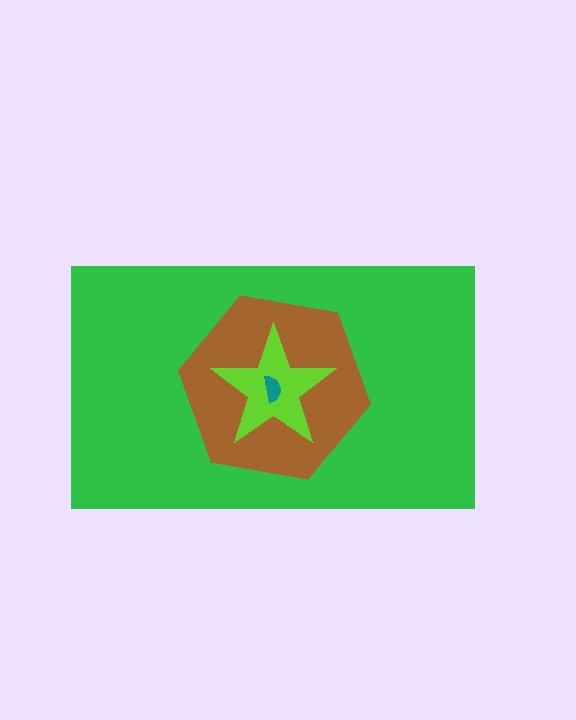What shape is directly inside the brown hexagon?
The lime star.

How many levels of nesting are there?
4.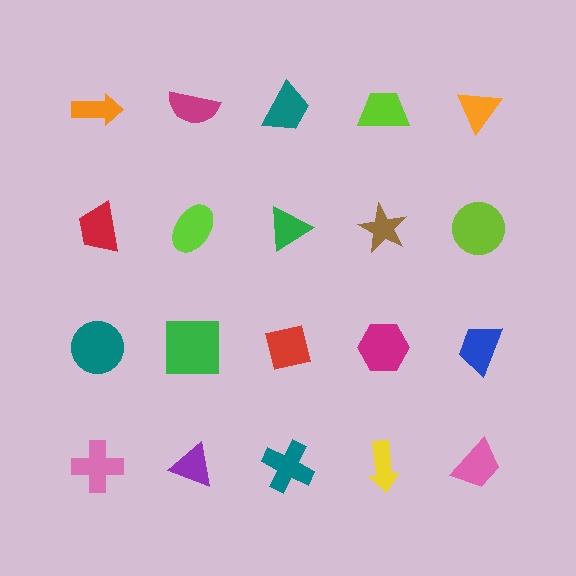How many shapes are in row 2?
5 shapes.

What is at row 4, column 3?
A teal cross.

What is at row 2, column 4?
A brown star.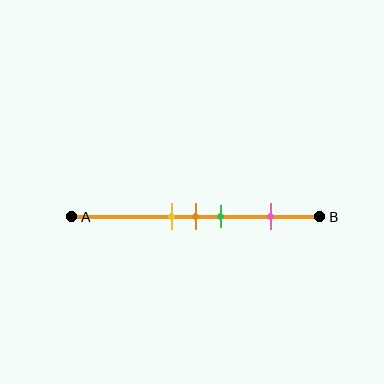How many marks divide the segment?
There are 4 marks dividing the segment.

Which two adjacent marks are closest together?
The yellow and orange marks are the closest adjacent pair.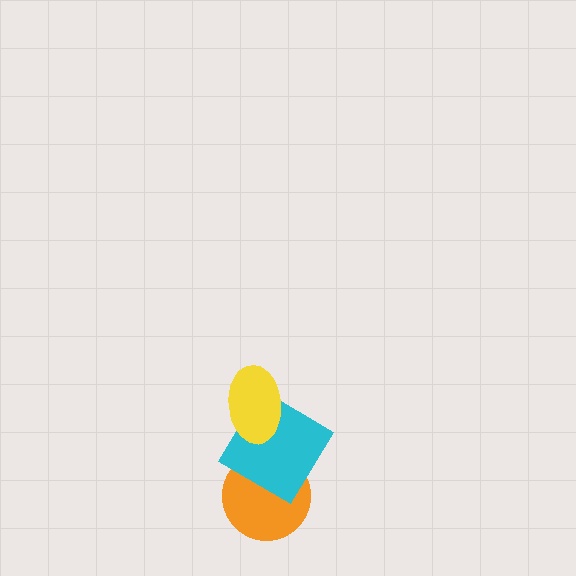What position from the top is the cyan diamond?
The cyan diamond is 2nd from the top.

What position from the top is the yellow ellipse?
The yellow ellipse is 1st from the top.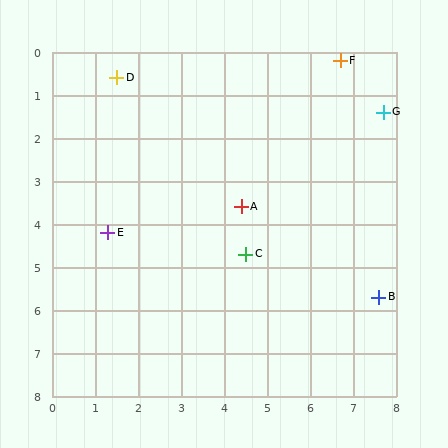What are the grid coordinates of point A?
Point A is at approximately (4.4, 3.6).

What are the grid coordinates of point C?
Point C is at approximately (4.5, 4.7).